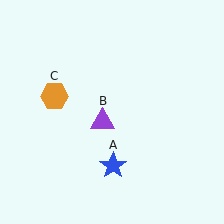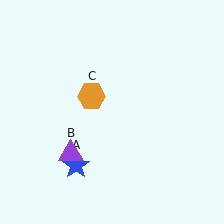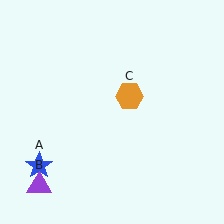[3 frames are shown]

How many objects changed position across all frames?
3 objects changed position: blue star (object A), purple triangle (object B), orange hexagon (object C).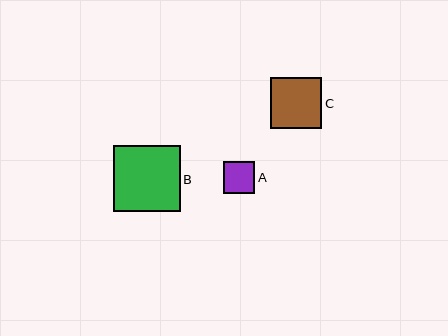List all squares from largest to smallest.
From largest to smallest: B, C, A.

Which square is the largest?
Square B is the largest with a size of approximately 66 pixels.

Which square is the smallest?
Square A is the smallest with a size of approximately 31 pixels.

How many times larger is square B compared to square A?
Square B is approximately 2.1 times the size of square A.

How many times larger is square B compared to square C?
Square B is approximately 1.3 times the size of square C.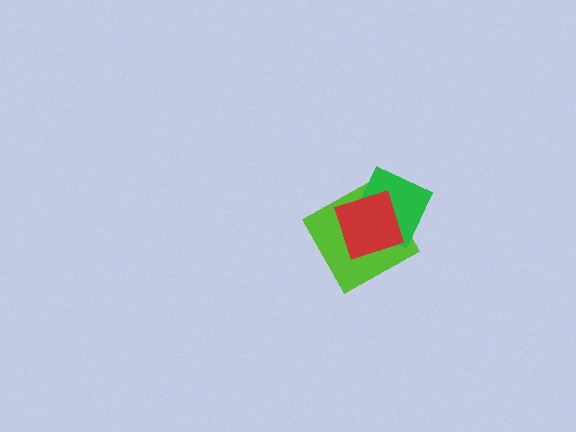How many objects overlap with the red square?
2 objects overlap with the red square.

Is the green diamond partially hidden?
Yes, it is partially covered by another shape.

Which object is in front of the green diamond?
The red square is in front of the green diamond.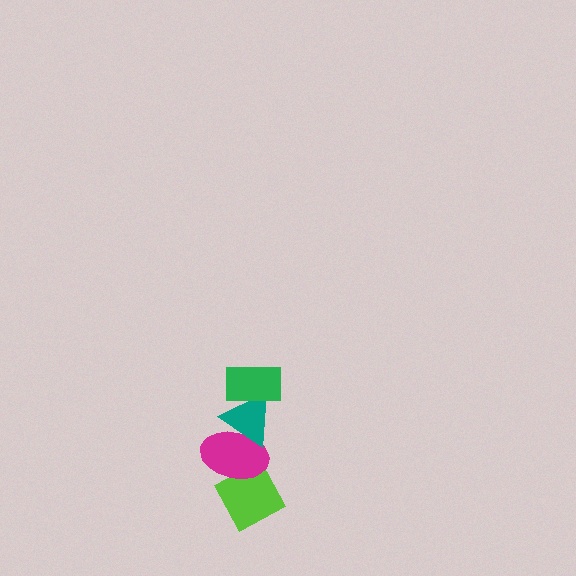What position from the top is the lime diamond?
The lime diamond is 4th from the top.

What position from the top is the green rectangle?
The green rectangle is 1st from the top.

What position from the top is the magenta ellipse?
The magenta ellipse is 3rd from the top.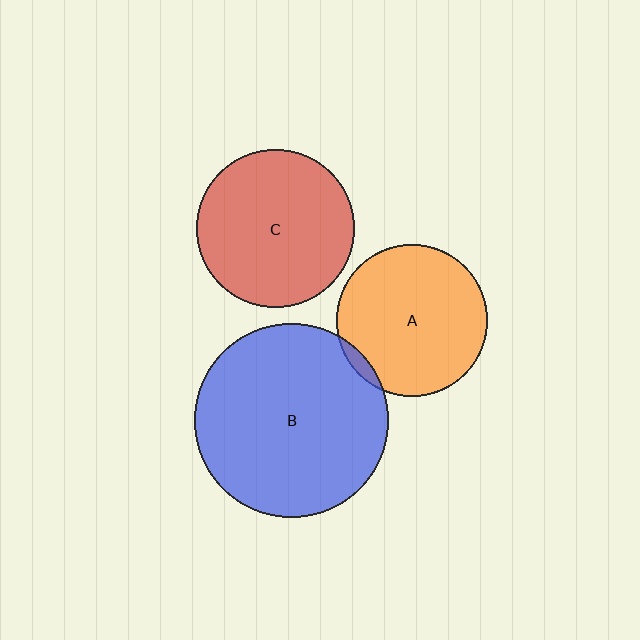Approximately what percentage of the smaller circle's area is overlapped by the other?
Approximately 5%.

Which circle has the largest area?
Circle B (blue).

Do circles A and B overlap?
Yes.